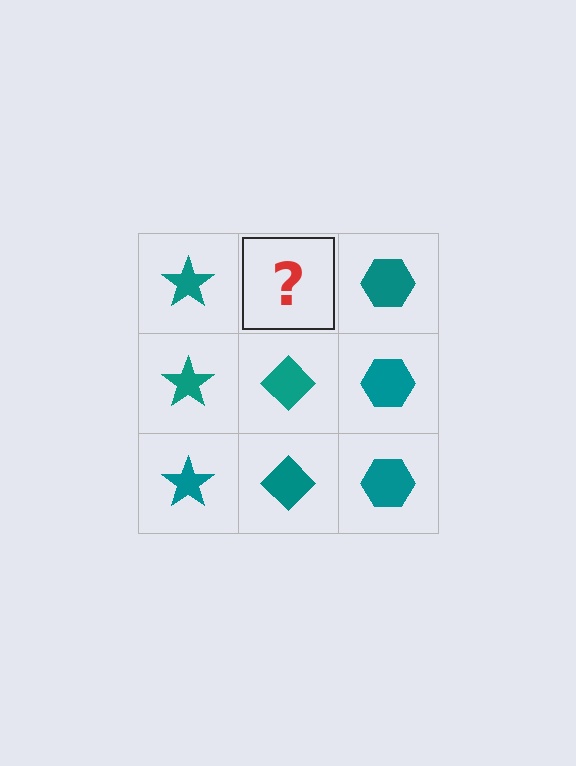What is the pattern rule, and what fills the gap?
The rule is that each column has a consistent shape. The gap should be filled with a teal diamond.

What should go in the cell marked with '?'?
The missing cell should contain a teal diamond.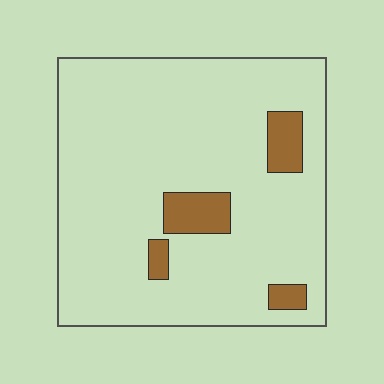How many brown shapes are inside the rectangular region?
4.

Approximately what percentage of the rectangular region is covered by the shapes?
Approximately 10%.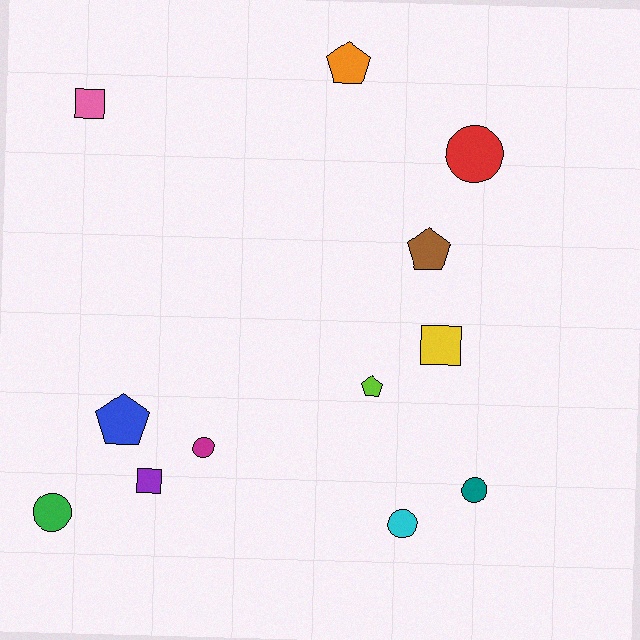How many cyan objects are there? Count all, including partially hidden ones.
There is 1 cyan object.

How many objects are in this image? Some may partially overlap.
There are 12 objects.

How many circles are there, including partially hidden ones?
There are 5 circles.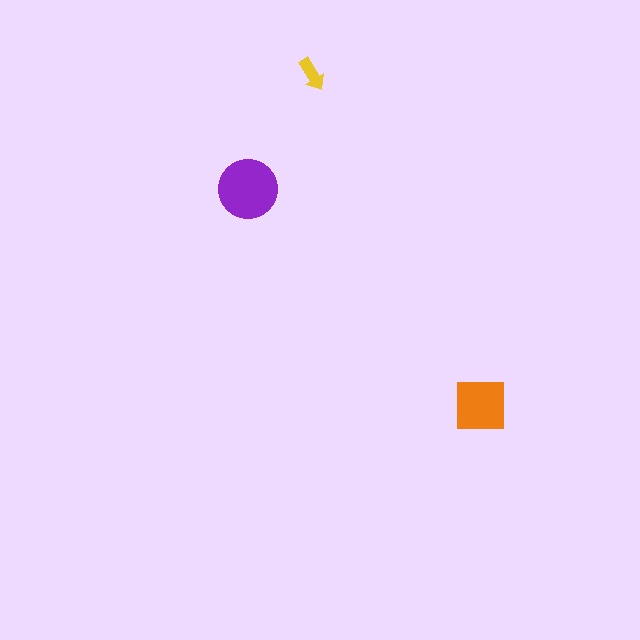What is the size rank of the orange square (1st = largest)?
2nd.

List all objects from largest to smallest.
The purple circle, the orange square, the yellow arrow.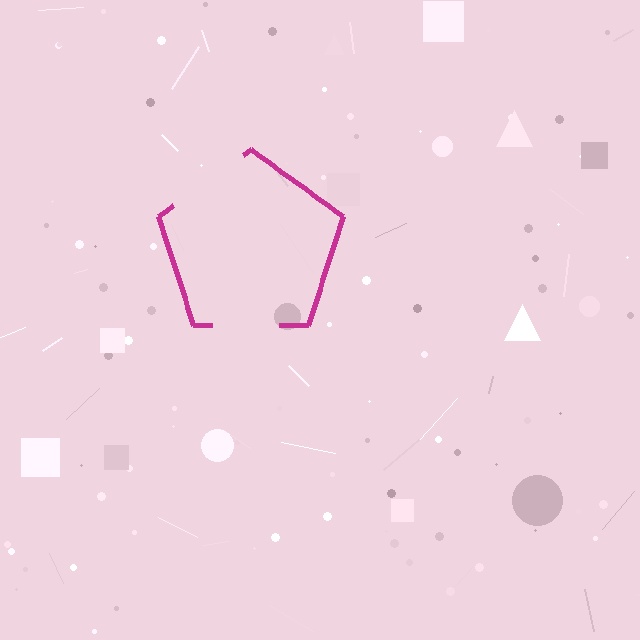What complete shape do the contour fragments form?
The contour fragments form a pentagon.